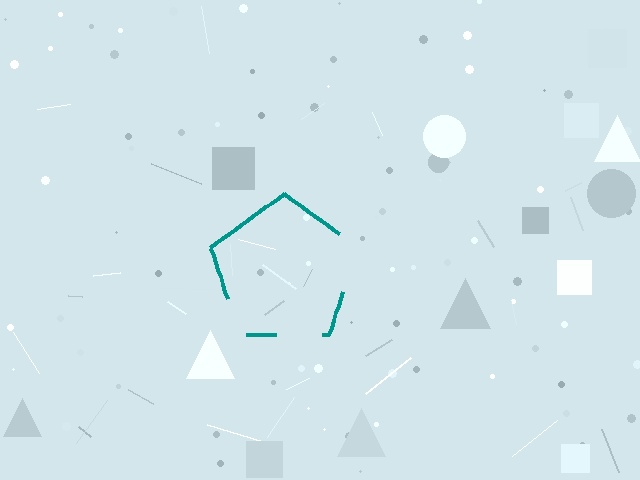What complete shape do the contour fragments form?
The contour fragments form a pentagon.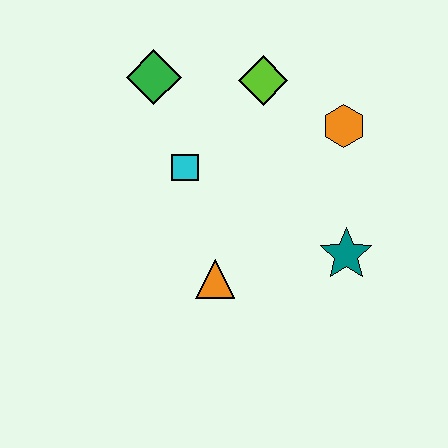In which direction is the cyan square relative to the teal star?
The cyan square is to the left of the teal star.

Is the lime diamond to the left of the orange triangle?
No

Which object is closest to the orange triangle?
The cyan square is closest to the orange triangle.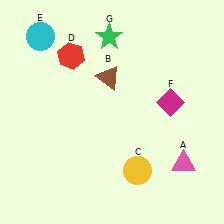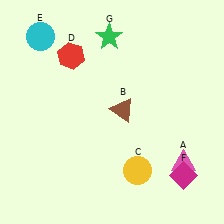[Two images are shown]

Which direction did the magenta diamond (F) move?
The magenta diamond (F) moved down.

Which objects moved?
The objects that moved are: the brown triangle (B), the magenta diamond (F).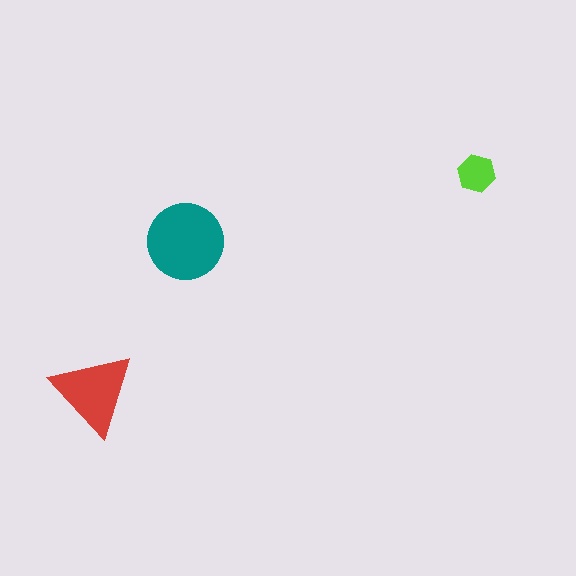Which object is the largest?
The teal circle.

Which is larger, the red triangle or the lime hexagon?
The red triangle.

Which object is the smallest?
The lime hexagon.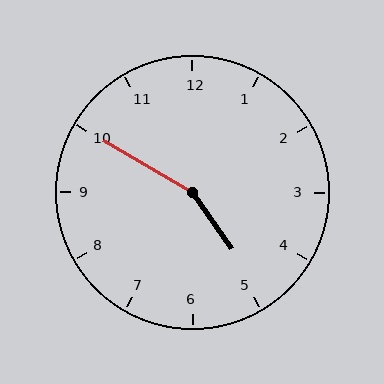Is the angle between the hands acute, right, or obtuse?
It is obtuse.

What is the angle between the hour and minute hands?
Approximately 155 degrees.